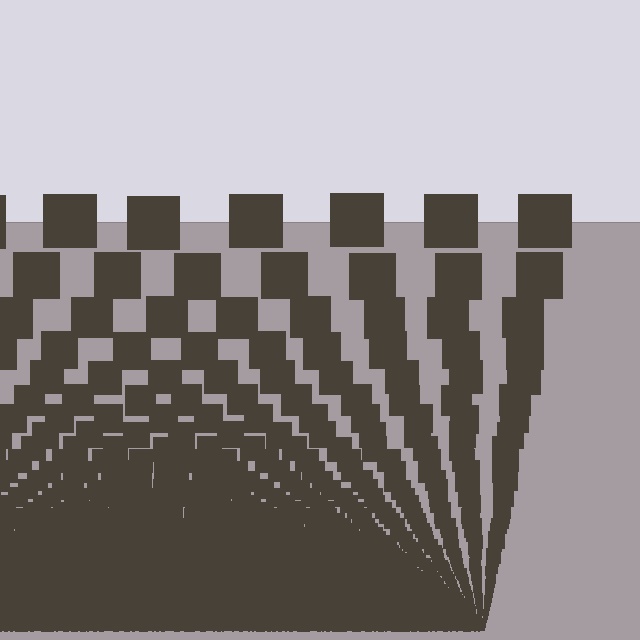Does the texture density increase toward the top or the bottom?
Density increases toward the bottom.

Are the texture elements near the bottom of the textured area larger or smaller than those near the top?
Smaller. The gradient is inverted — elements near the bottom are smaller and denser.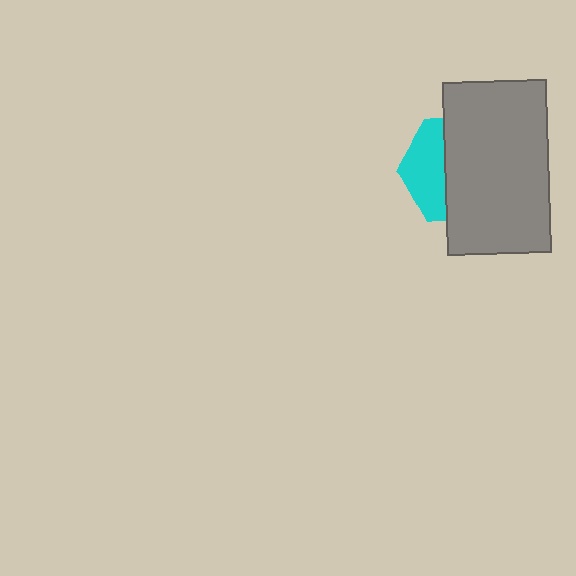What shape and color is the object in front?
The object in front is a gray rectangle.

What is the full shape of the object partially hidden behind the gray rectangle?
The partially hidden object is a cyan hexagon.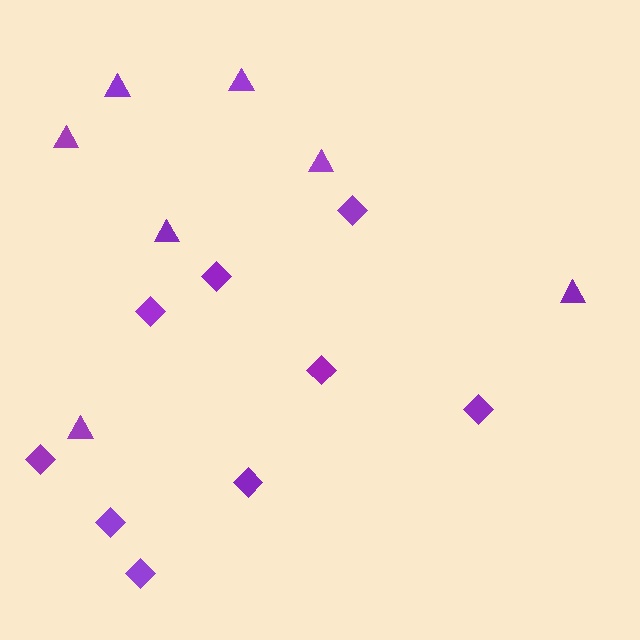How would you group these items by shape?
There are 2 groups: one group of triangles (7) and one group of diamonds (9).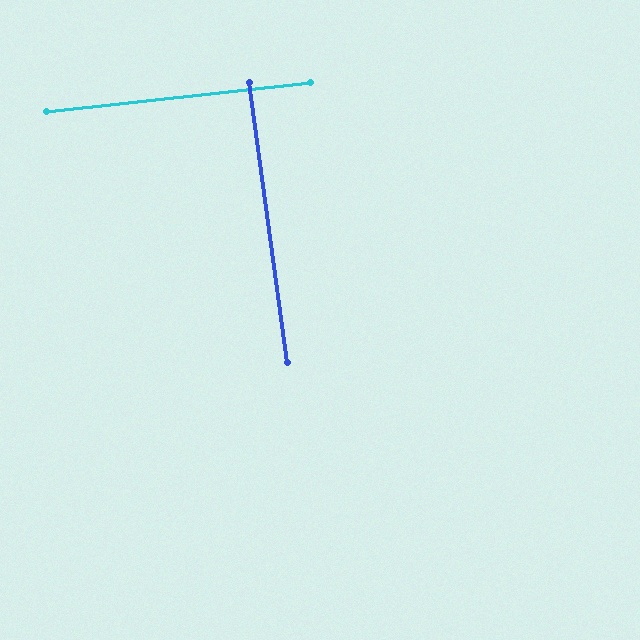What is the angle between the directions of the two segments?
Approximately 89 degrees.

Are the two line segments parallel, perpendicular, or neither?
Perpendicular — they meet at approximately 89°.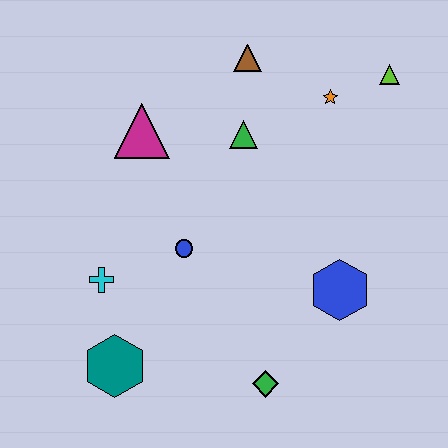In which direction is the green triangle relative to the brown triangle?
The green triangle is below the brown triangle.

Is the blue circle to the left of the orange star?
Yes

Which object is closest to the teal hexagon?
The cyan cross is closest to the teal hexagon.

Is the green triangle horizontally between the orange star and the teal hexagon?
Yes